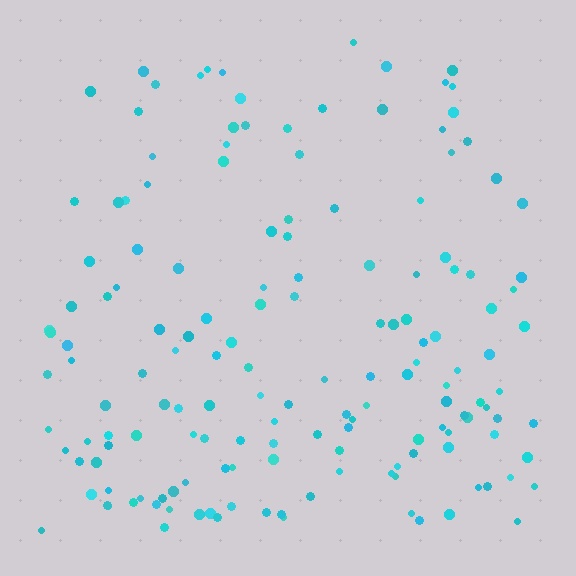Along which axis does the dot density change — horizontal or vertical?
Vertical.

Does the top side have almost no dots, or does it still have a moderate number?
Still a moderate number, just noticeably fewer than the bottom.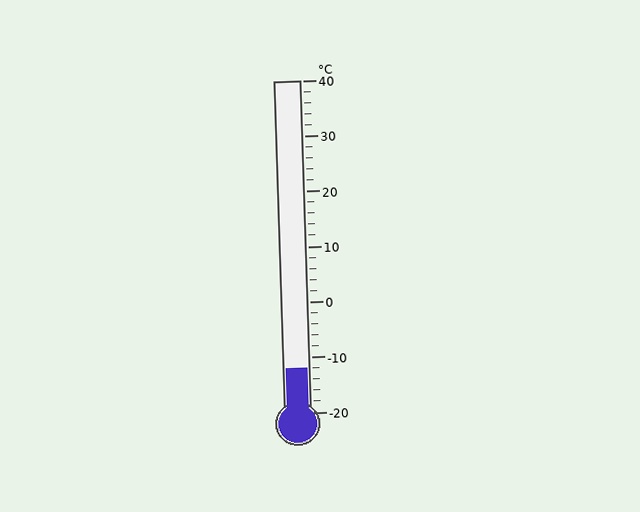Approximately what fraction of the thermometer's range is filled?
The thermometer is filled to approximately 15% of its range.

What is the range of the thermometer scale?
The thermometer scale ranges from -20°C to 40°C.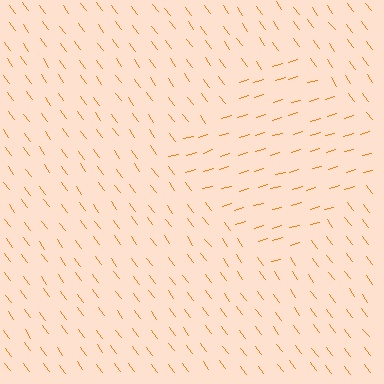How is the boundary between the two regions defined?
The boundary is defined purely by a change in line orientation (approximately 70 degrees difference). All lines are the same color and thickness.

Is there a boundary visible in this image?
Yes, there is a texture boundary formed by a change in line orientation.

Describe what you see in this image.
The image is filled with small orange line segments. A diamond region in the image has lines oriented differently from the surrounding lines, creating a visible texture boundary.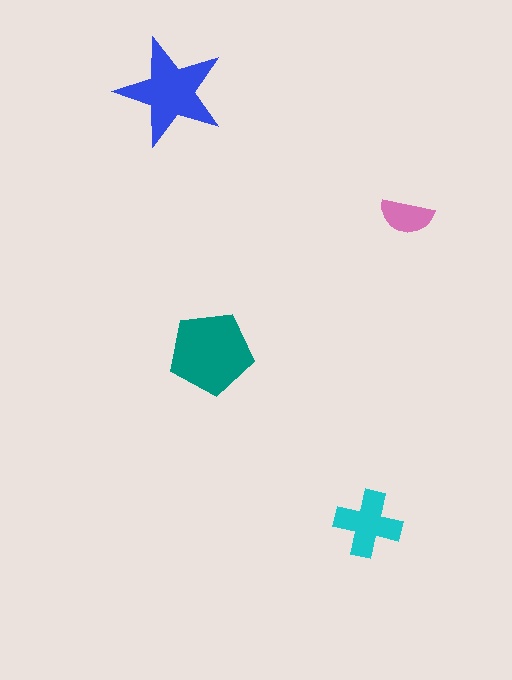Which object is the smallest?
The pink semicircle.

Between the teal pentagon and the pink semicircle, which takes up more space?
The teal pentagon.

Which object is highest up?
The blue star is topmost.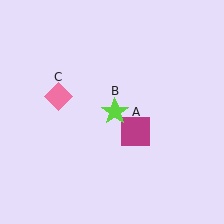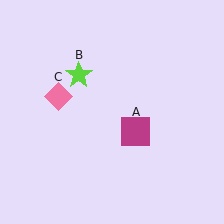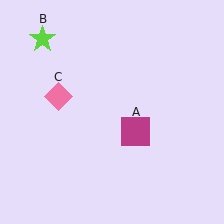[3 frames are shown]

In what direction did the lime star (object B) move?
The lime star (object B) moved up and to the left.